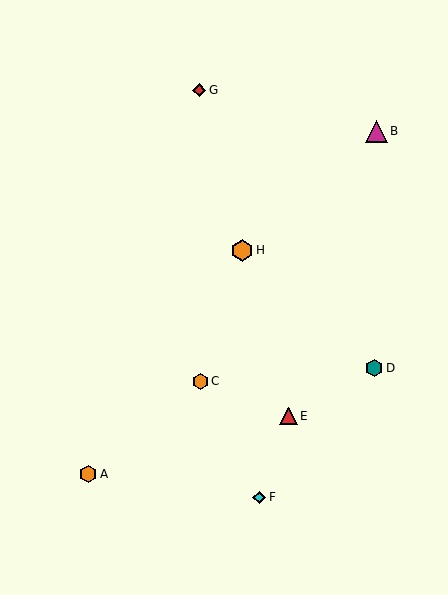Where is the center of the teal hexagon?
The center of the teal hexagon is at (374, 368).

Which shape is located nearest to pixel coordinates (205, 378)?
The orange hexagon (labeled C) at (200, 381) is nearest to that location.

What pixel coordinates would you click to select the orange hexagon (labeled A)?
Click at (88, 474) to select the orange hexagon A.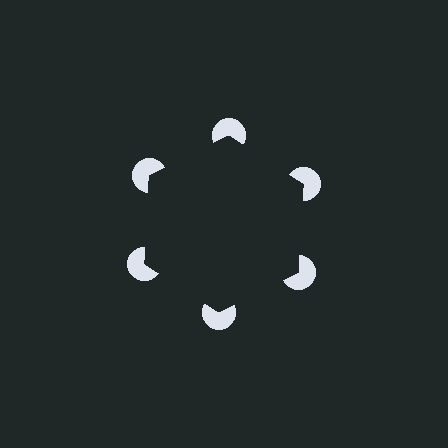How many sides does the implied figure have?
6 sides.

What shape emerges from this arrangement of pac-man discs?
An illusory hexagon — its edges are inferred from the aligned wedge cuts in the pac-man discs, not physically drawn.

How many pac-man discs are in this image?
There are 6 — one at each vertex of the illusory hexagon.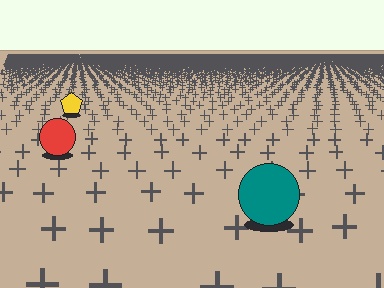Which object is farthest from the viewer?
The yellow pentagon is farthest from the viewer. It appears smaller and the ground texture around it is denser.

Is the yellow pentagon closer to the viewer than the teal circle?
No. The teal circle is closer — you can tell from the texture gradient: the ground texture is coarser near it.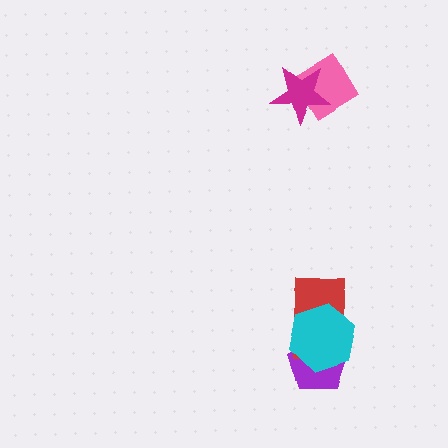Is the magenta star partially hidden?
No, no other shape covers it.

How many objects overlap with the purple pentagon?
2 objects overlap with the purple pentagon.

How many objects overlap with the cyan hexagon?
2 objects overlap with the cyan hexagon.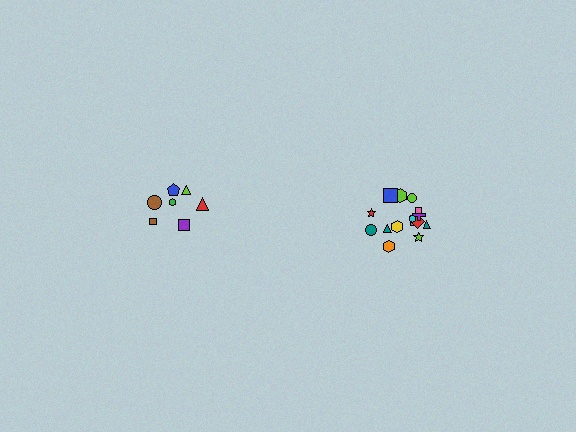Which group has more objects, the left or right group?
The right group.